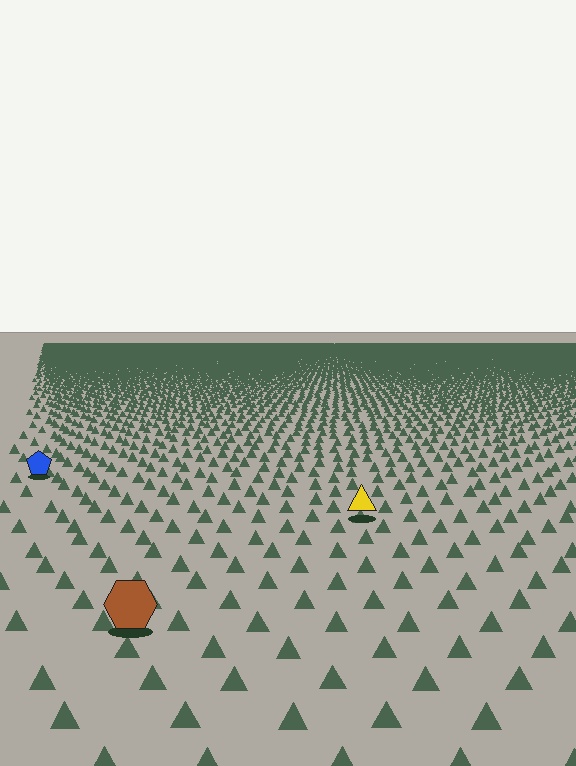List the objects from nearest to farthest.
From nearest to farthest: the brown hexagon, the yellow triangle, the blue pentagon.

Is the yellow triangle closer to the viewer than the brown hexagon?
No. The brown hexagon is closer — you can tell from the texture gradient: the ground texture is coarser near it.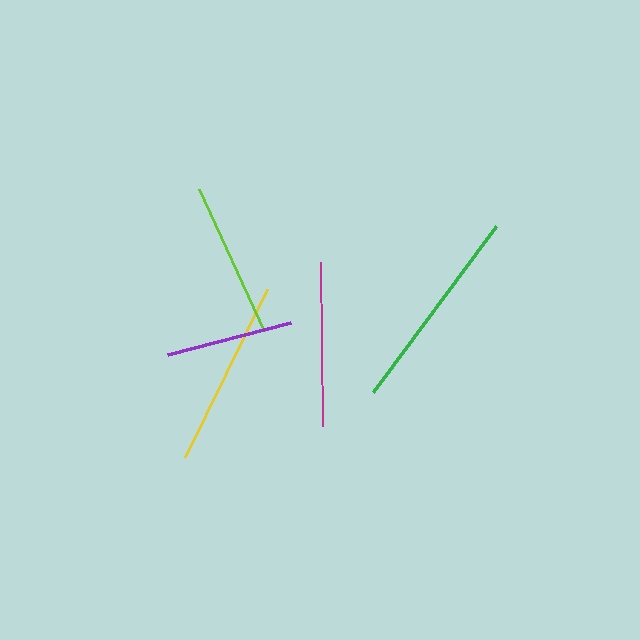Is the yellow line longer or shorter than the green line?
The green line is longer than the yellow line.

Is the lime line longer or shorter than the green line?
The green line is longer than the lime line.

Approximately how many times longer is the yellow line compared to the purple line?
The yellow line is approximately 1.5 times the length of the purple line.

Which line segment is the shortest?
The purple line is the shortest at approximately 127 pixels.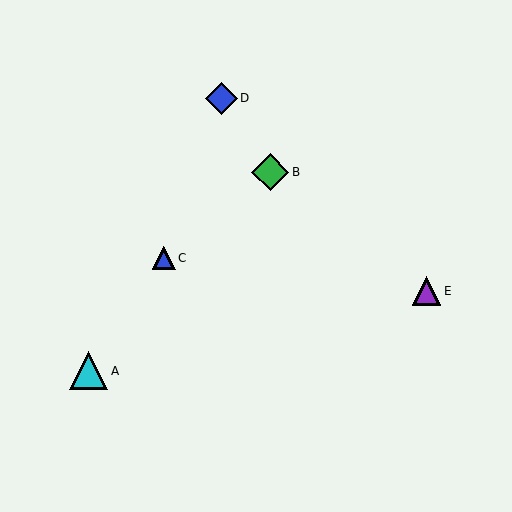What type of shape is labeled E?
Shape E is a purple triangle.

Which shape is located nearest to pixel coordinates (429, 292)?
The purple triangle (labeled E) at (427, 291) is nearest to that location.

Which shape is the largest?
The cyan triangle (labeled A) is the largest.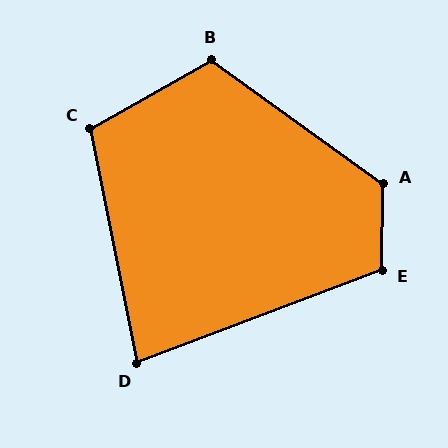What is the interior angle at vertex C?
Approximately 108 degrees (obtuse).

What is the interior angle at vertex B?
Approximately 115 degrees (obtuse).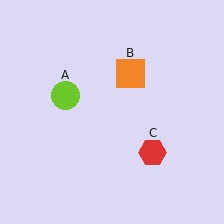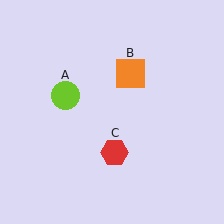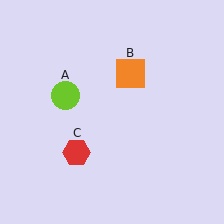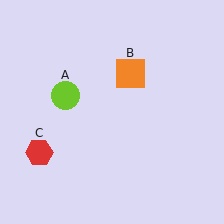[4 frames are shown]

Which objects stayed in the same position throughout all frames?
Lime circle (object A) and orange square (object B) remained stationary.